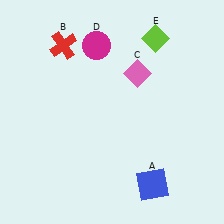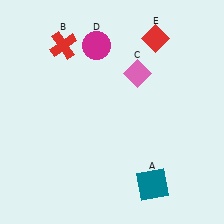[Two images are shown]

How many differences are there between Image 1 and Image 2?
There are 2 differences between the two images.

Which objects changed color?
A changed from blue to teal. E changed from lime to red.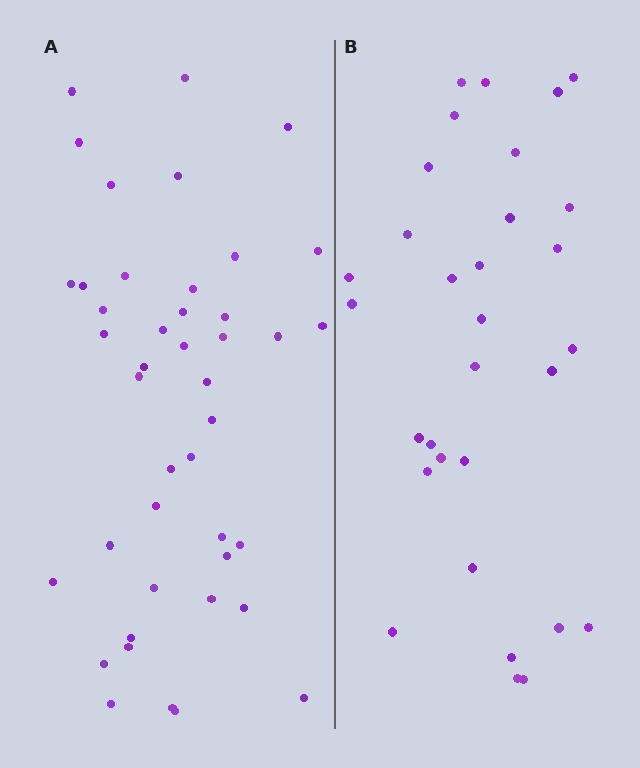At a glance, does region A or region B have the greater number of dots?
Region A (the left region) has more dots.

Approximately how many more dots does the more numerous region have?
Region A has roughly 12 or so more dots than region B.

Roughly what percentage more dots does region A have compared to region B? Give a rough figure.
About 40% more.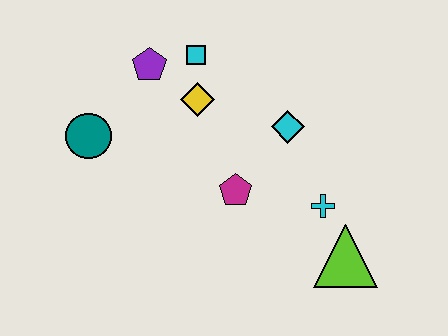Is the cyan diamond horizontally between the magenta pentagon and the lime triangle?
Yes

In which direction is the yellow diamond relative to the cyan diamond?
The yellow diamond is to the left of the cyan diamond.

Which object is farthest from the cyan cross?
The teal circle is farthest from the cyan cross.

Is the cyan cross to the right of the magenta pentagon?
Yes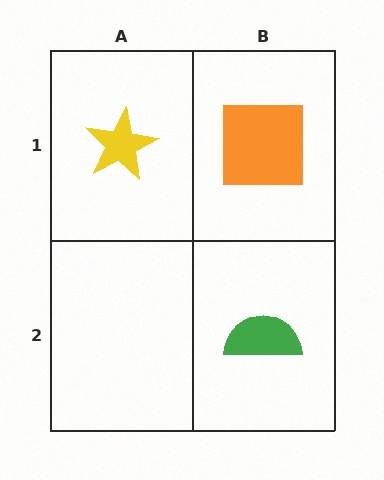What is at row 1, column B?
An orange square.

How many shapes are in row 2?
1 shape.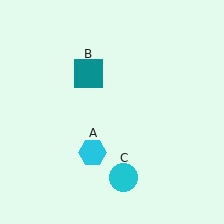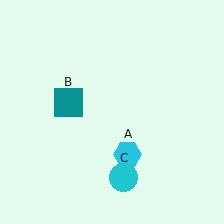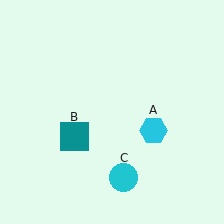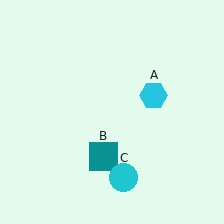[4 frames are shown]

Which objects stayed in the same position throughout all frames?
Cyan circle (object C) remained stationary.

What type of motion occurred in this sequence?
The cyan hexagon (object A), teal square (object B) rotated counterclockwise around the center of the scene.